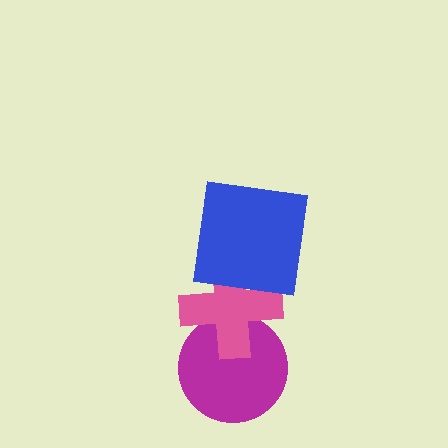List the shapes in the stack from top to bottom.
From top to bottom: the blue square, the pink cross, the magenta circle.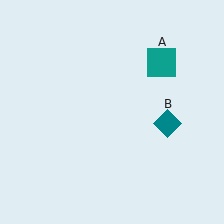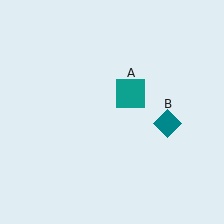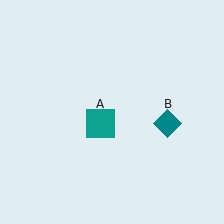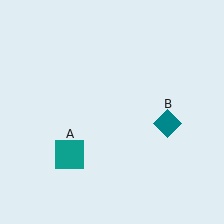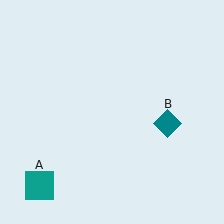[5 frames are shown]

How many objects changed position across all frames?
1 object changed position: teal square (object A).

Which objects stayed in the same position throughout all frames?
Teal diamond (object B) remained stationary.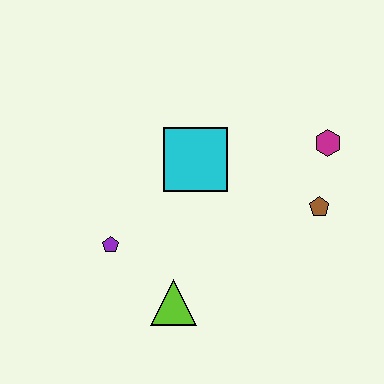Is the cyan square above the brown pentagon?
Yes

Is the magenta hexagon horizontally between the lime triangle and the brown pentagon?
No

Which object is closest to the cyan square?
The purple pentagon is closest to the cyan square.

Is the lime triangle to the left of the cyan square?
Yes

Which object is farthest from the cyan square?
The lime triangle is farthest from the cyan square.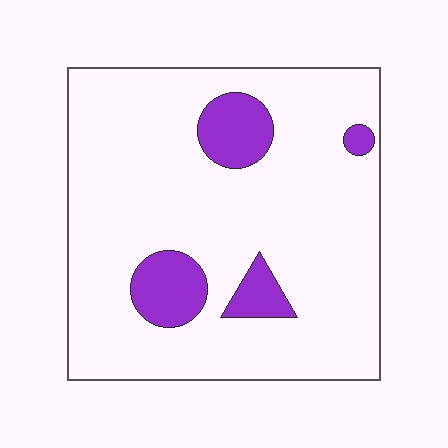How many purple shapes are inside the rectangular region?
4.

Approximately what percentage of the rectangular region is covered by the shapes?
Approximately 15%.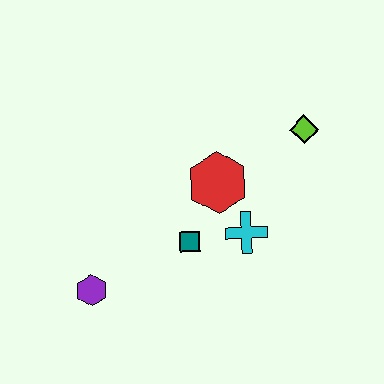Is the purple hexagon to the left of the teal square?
Yes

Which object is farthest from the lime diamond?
The purple hexagon is farthest from the lime diamond.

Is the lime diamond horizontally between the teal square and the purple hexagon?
No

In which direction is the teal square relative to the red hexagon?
The teal square is below the red hexagon.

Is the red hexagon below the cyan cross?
No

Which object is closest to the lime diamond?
The red hexagon is closest to the lime diamond.